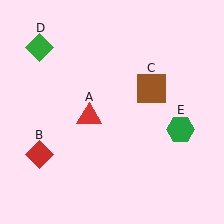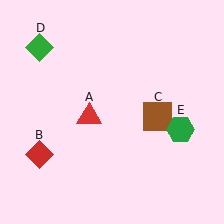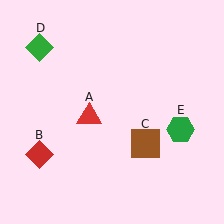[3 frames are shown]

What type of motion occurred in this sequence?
The brown square (object C) rotated clockwise around the center of the scene.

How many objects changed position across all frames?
1 object changed position: brown square (object C).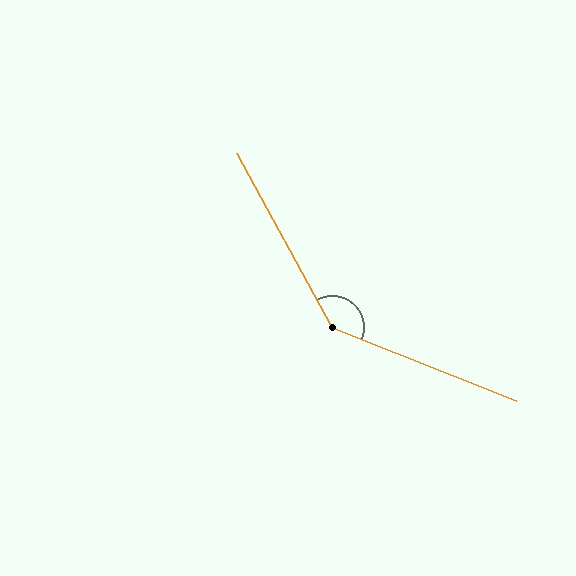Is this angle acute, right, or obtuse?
It is obtuse.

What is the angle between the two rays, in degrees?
Approximately 140 degrees.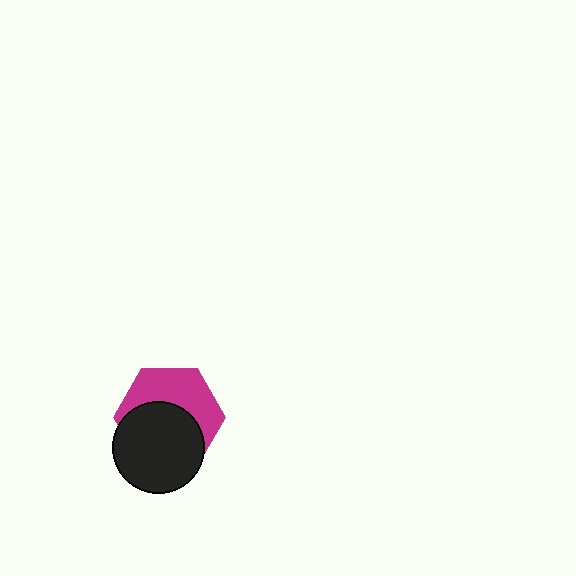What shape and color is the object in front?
The object in front is a black circle.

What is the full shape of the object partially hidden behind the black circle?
The partially hidden object is a magenta hexagon.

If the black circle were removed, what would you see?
You would see the complete magenta hexagon.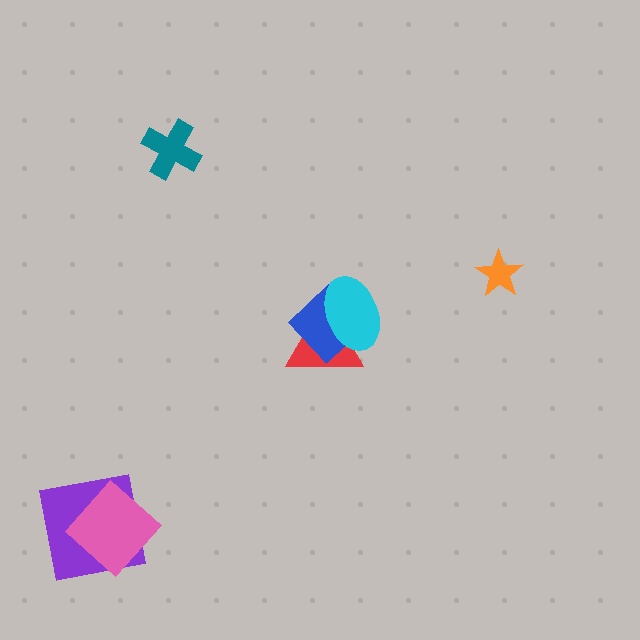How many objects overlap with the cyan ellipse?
2 objects overlap with the cyan ellipse.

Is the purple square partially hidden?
Yes, it is partially covered by another shape.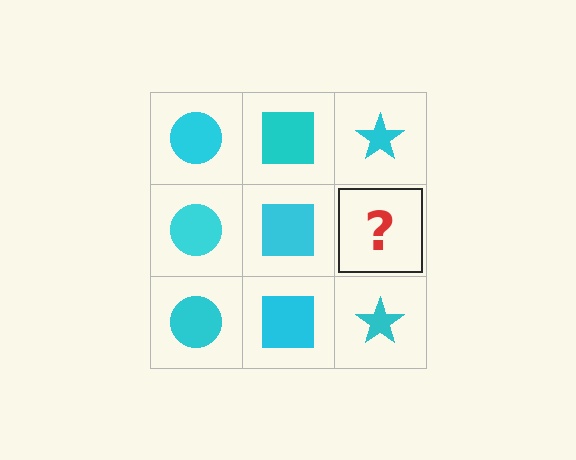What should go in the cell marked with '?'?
The missing cell should contain a cyan star.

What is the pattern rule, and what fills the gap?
The rule is that each column has a consistent shape. The gap should be filled with a cyan star.